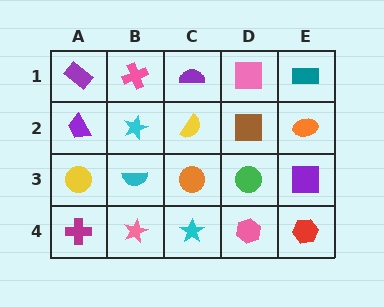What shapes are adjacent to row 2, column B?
A pink cross (row 1, column B), a cyan semicircle (row 3, column B), a purple trapezoid (row 2, column A), a yellow semicircle (row 2, column C).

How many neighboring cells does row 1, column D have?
3.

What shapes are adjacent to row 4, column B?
A cyan semicircle (row 3, column B), a magenta cross (row 4, column A), a cyan star (row 4, column C).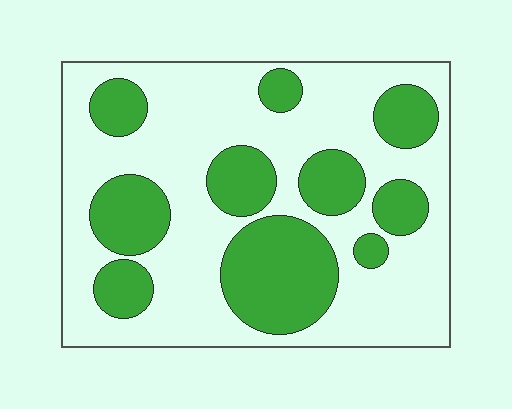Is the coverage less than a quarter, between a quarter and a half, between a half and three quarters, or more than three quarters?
Between a quarter and a half.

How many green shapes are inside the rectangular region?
10.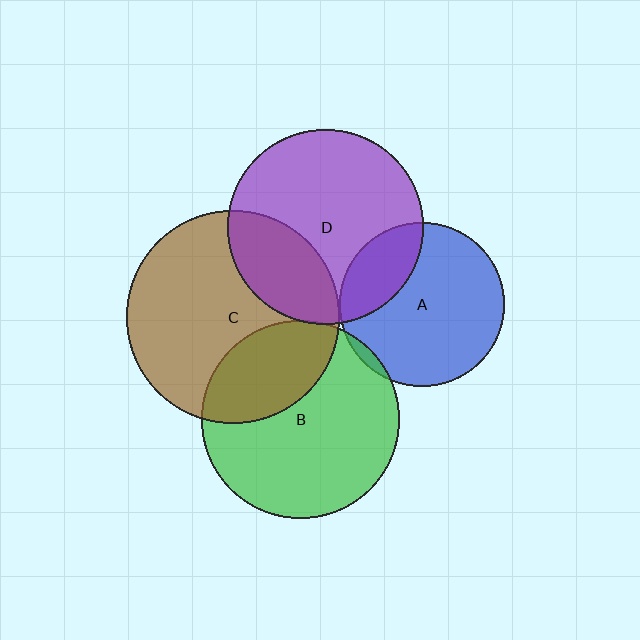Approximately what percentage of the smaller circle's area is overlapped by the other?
Approximately 5%.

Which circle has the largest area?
Circle C (brown).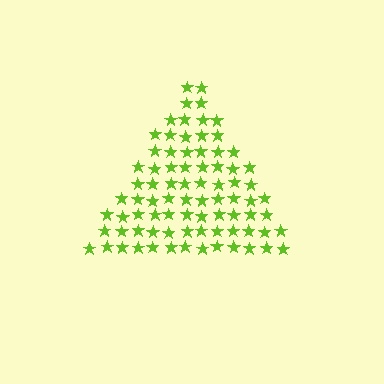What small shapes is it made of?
It is made of small stars.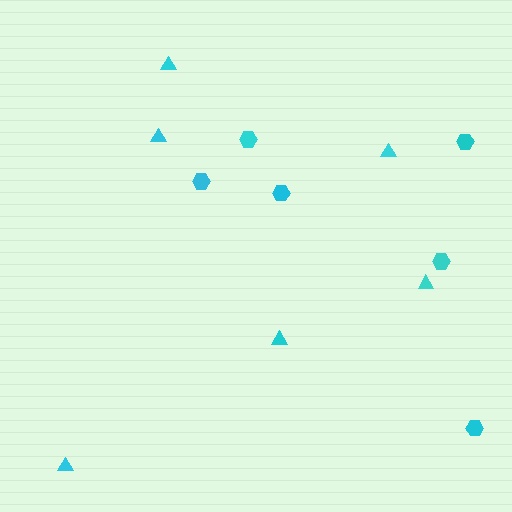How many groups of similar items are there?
There are 2 groups: one group of hexagons (6) and one group of triangles (6).